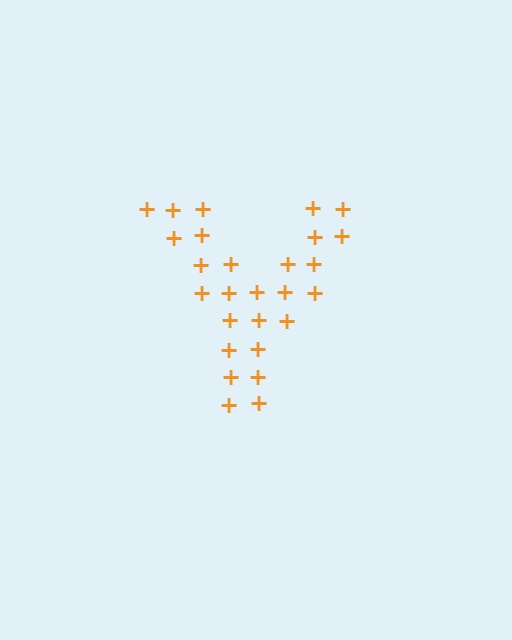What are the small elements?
The small elements are plus signs.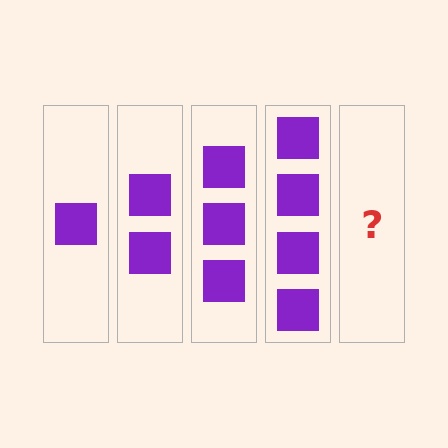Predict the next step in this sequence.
The next step is 5 squares.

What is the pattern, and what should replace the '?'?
The pattern is that each step adds one more square. The '?' should be 5 squares.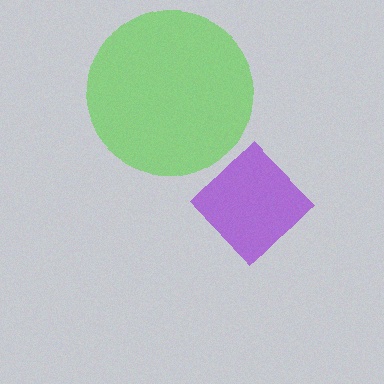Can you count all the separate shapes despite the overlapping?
Yes, there are 2 separate shapes.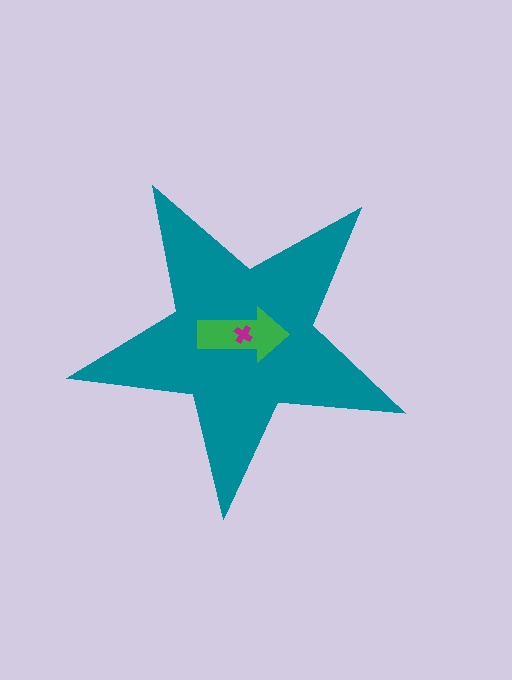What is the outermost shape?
The teal star.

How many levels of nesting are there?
3.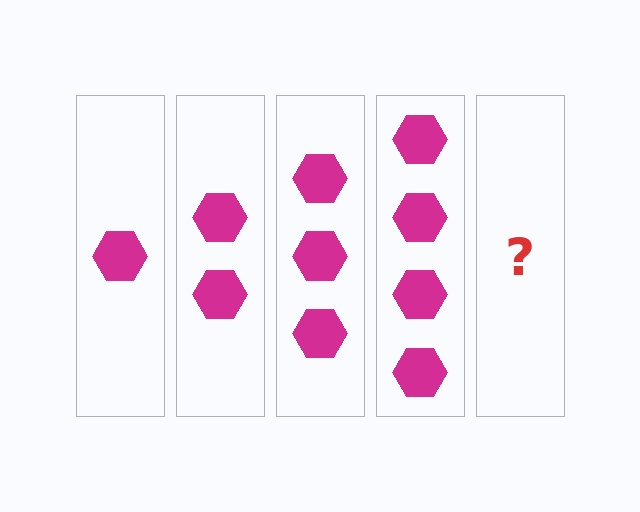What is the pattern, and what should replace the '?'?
The pattern is that each step adds one more hexagon. The '?' should be 5 hexagons.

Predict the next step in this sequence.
The next step is 5 hexagons.